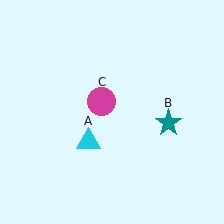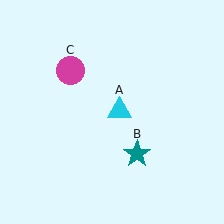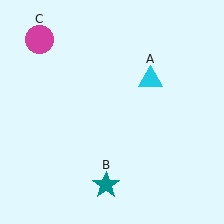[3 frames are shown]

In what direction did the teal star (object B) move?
The teal star (object B) moved down and to the left.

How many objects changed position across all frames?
3 objects changed position: cyan triangle (object A), teal star (object B), magenta circle (object C).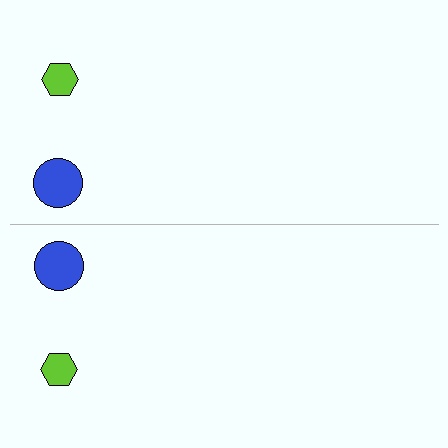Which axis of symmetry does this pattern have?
The pattern has a horizontal axis of symmetry running through the center of the image.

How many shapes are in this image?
There are 4 shapes in this image.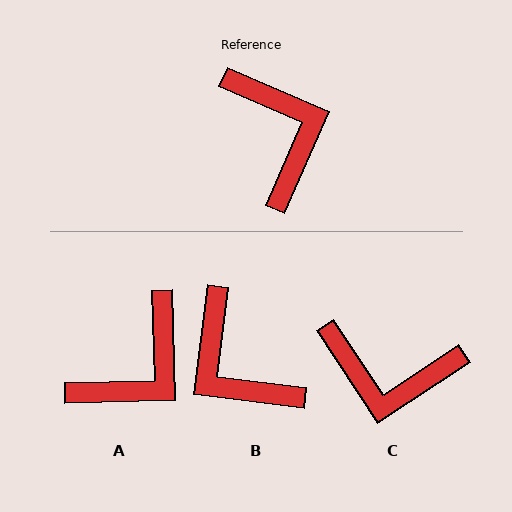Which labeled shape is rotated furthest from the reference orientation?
B, about 164 degrees away.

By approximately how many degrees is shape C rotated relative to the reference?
Approximately 123 degrees clockwise.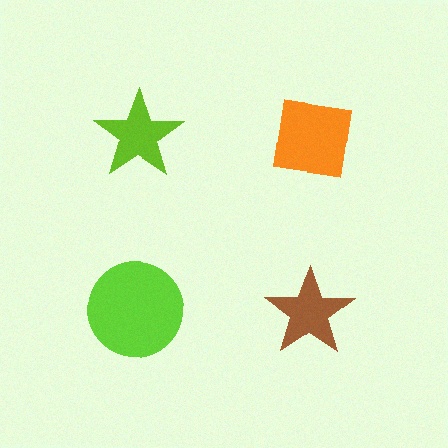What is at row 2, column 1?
A lime circle.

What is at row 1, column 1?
A lime star.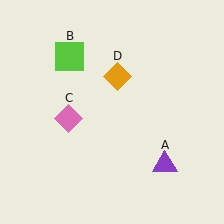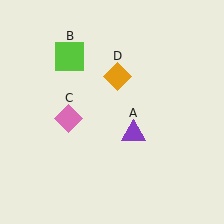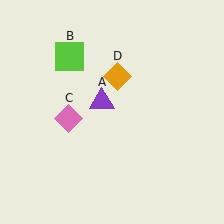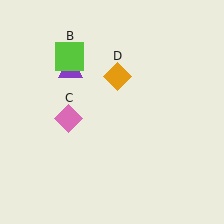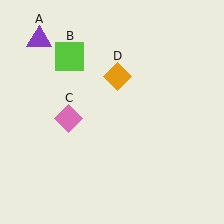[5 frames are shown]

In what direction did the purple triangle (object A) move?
The purple triangle (object A) moved up and to the left.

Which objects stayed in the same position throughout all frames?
Lime square (object B) and pink diamond (object C) and orange diamond (object D) remained stationary.